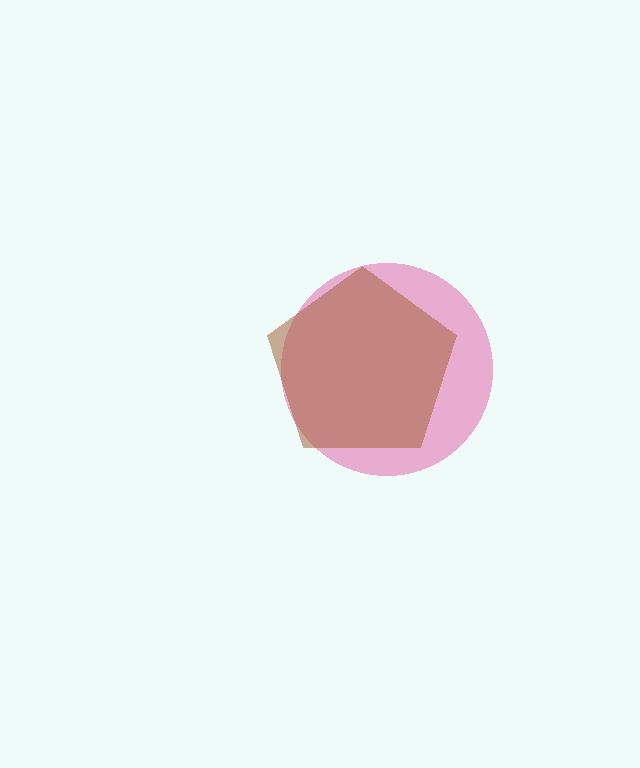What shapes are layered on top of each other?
The layered shapes are: a pink circle, a brown pentagon.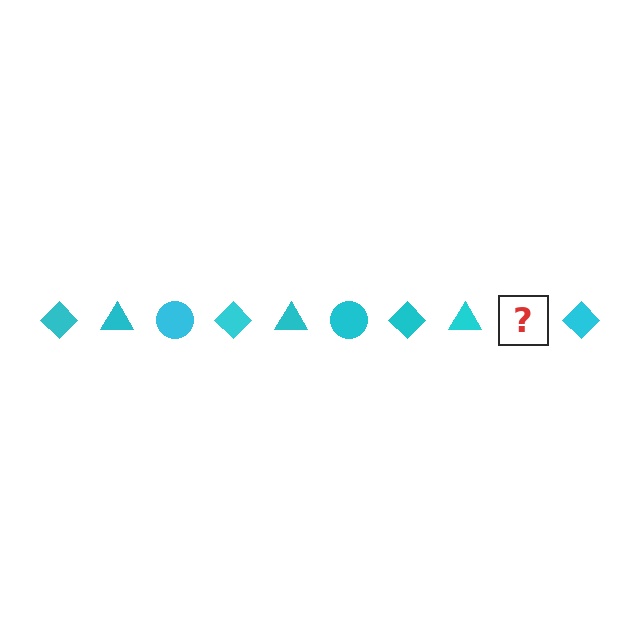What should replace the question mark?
The question mark should be replaced with a cyan circle.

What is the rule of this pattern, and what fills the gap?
The rule is that the pattern cycles through diamond, triangle, circle shapes in cyan. The gap should be filled with a cyan circle.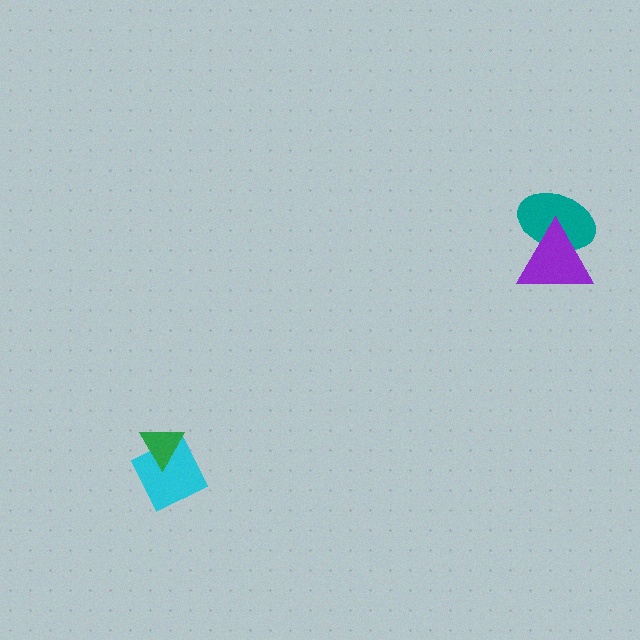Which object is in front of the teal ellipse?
The purple triangle is in front of the teal ellipse.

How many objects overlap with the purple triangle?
1 object overlaps with the purple triangle.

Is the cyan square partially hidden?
Yes, it is partially covered by another shape.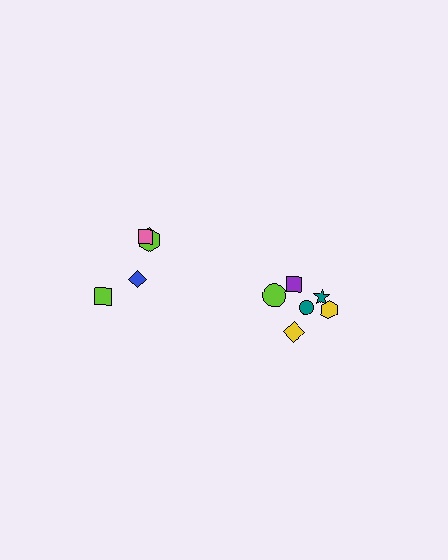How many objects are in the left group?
There are 4 objects.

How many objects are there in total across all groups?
There are 10 objects.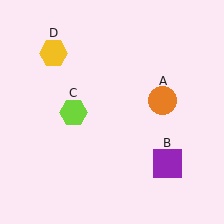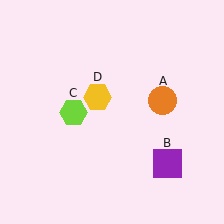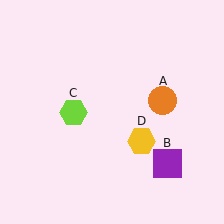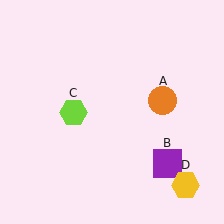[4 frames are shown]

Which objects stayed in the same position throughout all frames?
Orange circle (object A) and purple square (object B) and lime hexagon (object C) remained stationary.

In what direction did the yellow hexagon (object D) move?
The yellow hexagon (object D) moved down and to the right.